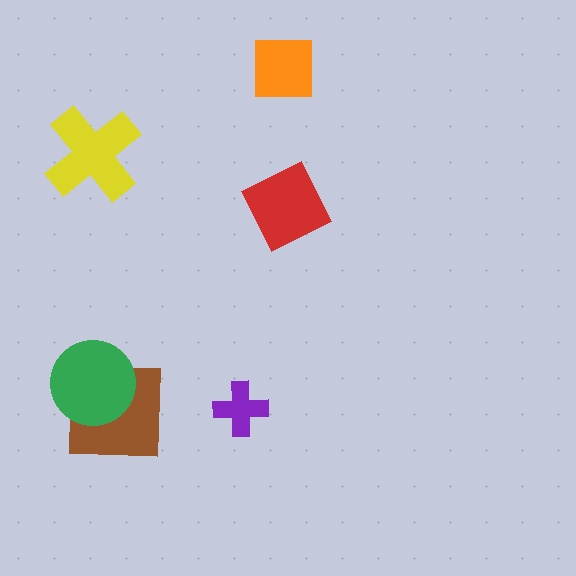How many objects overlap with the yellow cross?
0 objects overlap with the yellow cross.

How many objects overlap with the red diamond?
0 objects overlap with the red diamond.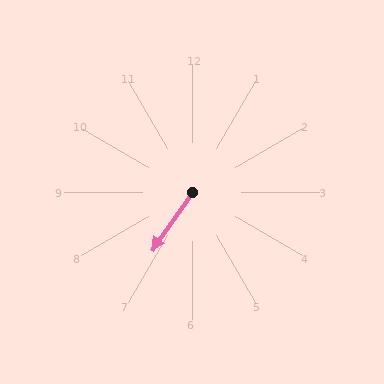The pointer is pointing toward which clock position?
Roughly 7 o'clock.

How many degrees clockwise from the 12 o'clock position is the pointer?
Approximately 215 degrees.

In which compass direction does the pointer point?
Southwest.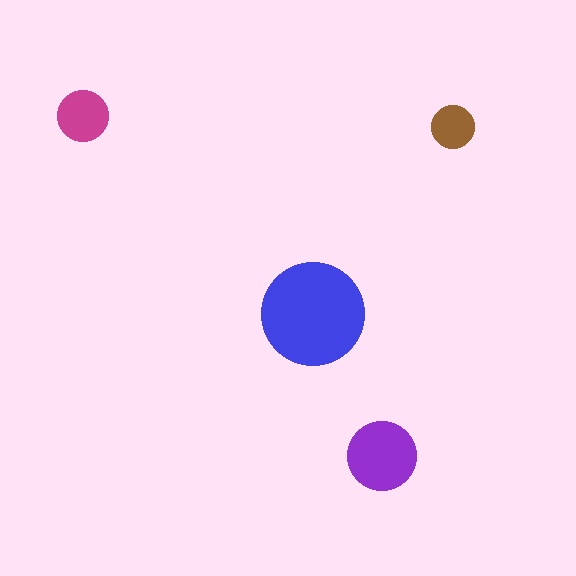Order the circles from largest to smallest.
the blue one, the purple one, the magenta one, the brown one.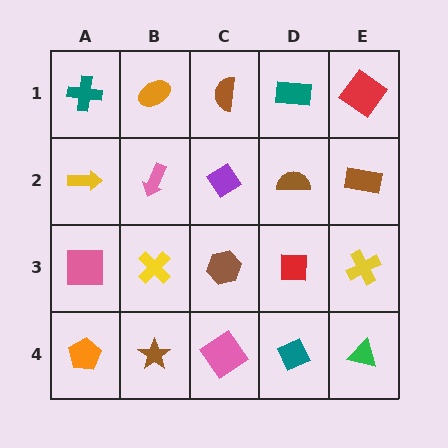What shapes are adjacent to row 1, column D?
A brown semicircle (row 2, column D), a brown semicircle (row 1, column C), a red diamond (row 1, column E).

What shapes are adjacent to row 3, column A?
A yellow arrow (row 2, column A), an orange pentagon (row 4, column A), a yellow cross (row 3, column B).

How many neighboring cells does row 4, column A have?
2.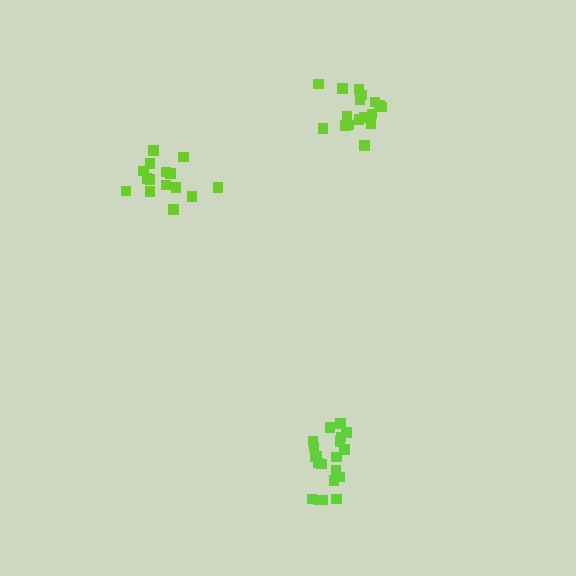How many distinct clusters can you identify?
There are 3 distinct clusters.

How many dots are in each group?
Group 1: 18 dots, Group 2: 20 dots, Group 3: 15 dots (53 total).